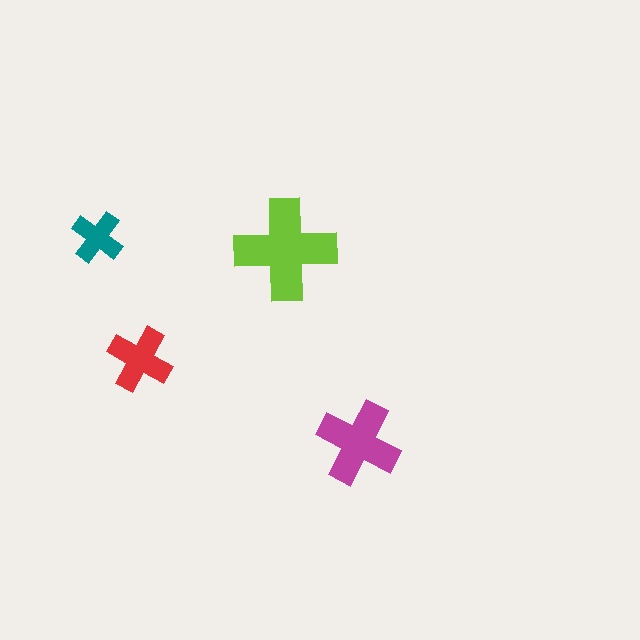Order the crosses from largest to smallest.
the lime one, the magenta one, the red one, the teal one.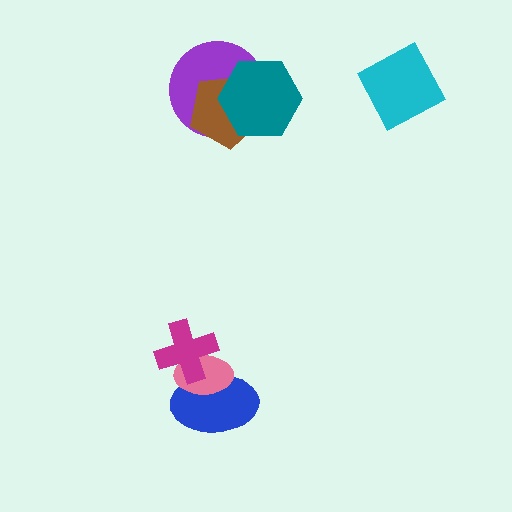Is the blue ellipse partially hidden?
Yes, it is partially covered by another shape.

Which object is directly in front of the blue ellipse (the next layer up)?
The pink ellipse is directly in front of the blue ellipse.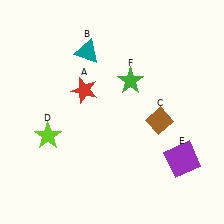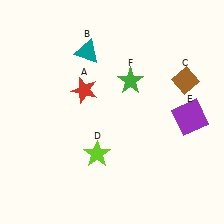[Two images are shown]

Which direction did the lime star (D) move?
The lime star (D) moved right.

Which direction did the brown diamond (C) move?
The brown diamond (C) moved up.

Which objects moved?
The objects that moved are: the brown diamond (C), the lime star (D), the purple square (E).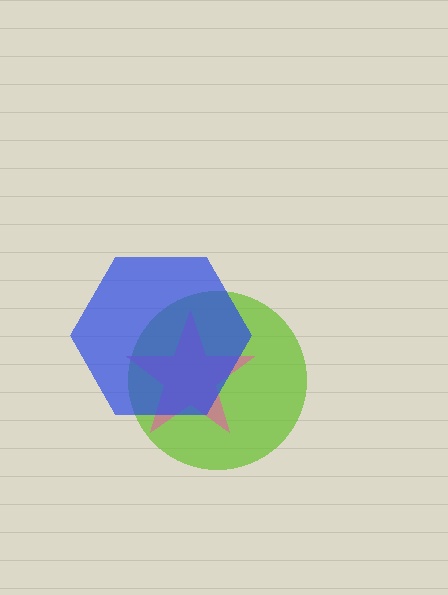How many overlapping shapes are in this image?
There are 3 overlapping shapes in the image.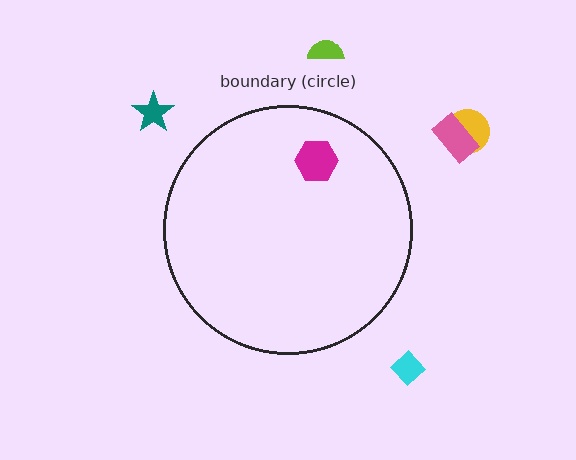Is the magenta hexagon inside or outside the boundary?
Inside.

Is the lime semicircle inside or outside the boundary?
Outside.